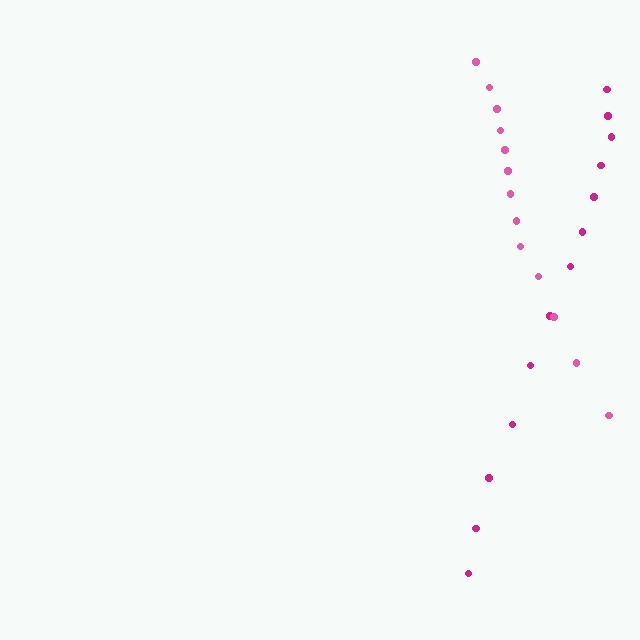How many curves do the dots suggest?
There are 2 distinct paths.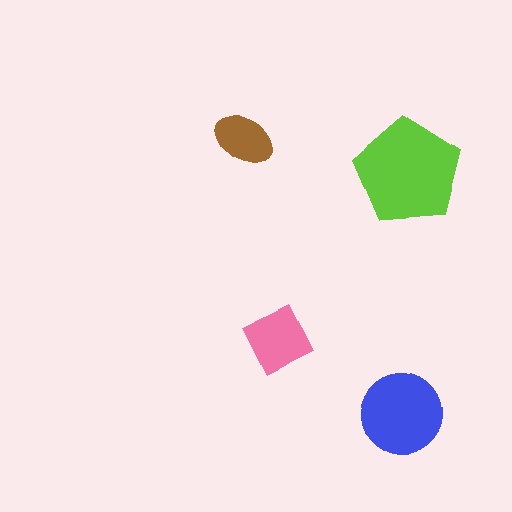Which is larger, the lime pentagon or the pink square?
The lime pentagon.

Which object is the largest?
The lime pentagon.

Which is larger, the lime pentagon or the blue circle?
The lime pentagon.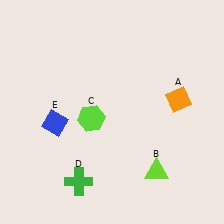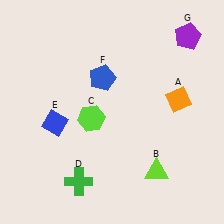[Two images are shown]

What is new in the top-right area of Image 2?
A purple pentagon (G) was added in the top-right area of Image 2.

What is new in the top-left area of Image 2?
A blue pentagon (F) was added in the top-left area of Image 2.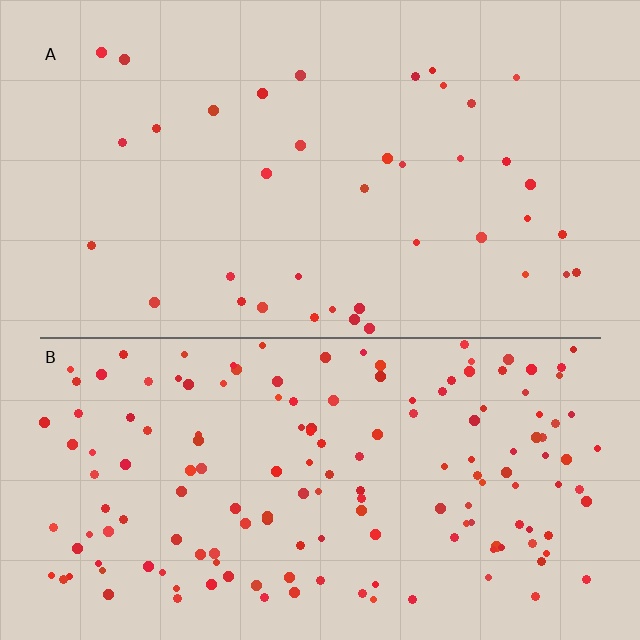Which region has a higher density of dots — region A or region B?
B (the bottom).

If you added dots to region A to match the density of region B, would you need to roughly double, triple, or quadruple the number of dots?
Approximately quadruple.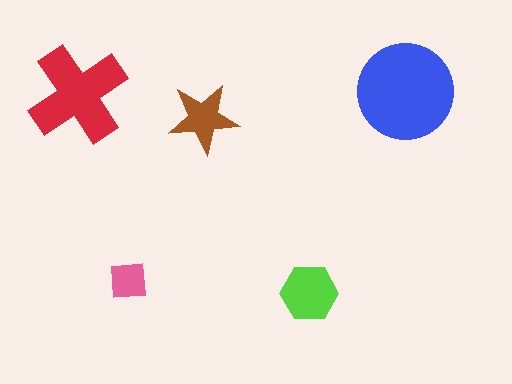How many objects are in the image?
There are 5 objects in the image.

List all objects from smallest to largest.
The pink square, the brown star, the lime hexagon, the red cross, the blue circle.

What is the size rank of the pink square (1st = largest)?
5th.